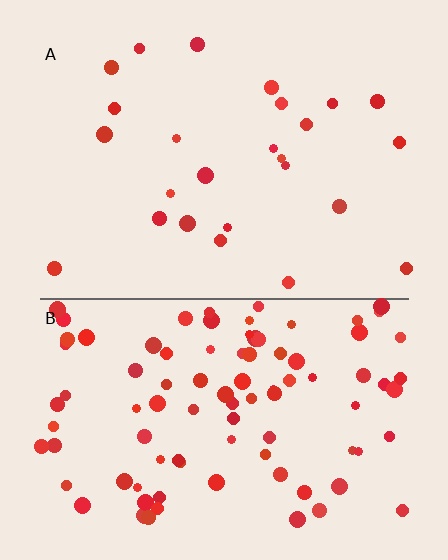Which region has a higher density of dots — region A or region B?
B (the bottom).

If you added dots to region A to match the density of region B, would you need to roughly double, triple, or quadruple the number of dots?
Approximately quadruple.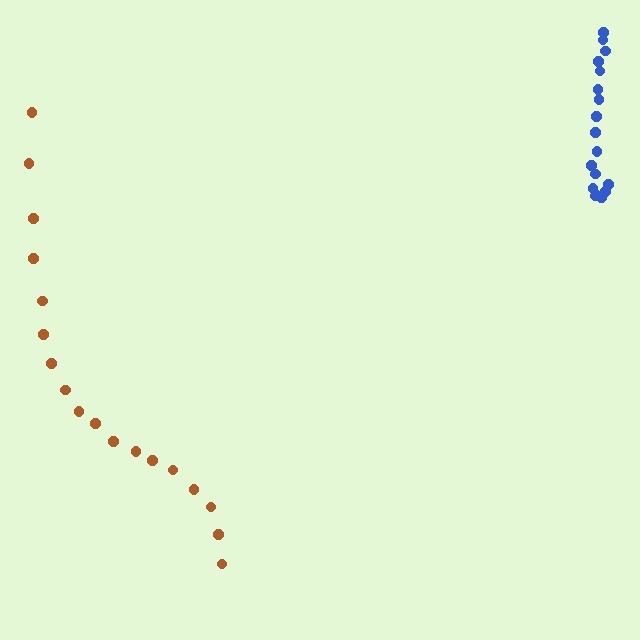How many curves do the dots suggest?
There are 2 distinct paths.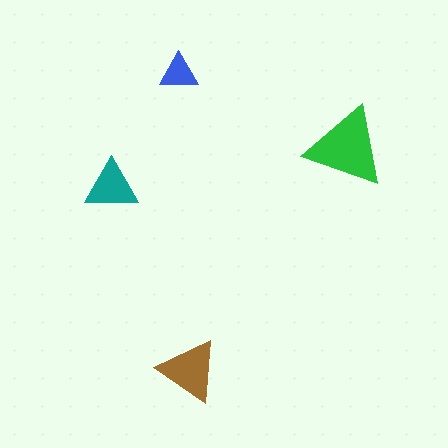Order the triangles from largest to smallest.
the green one, the brown one, the teal one, the blue one.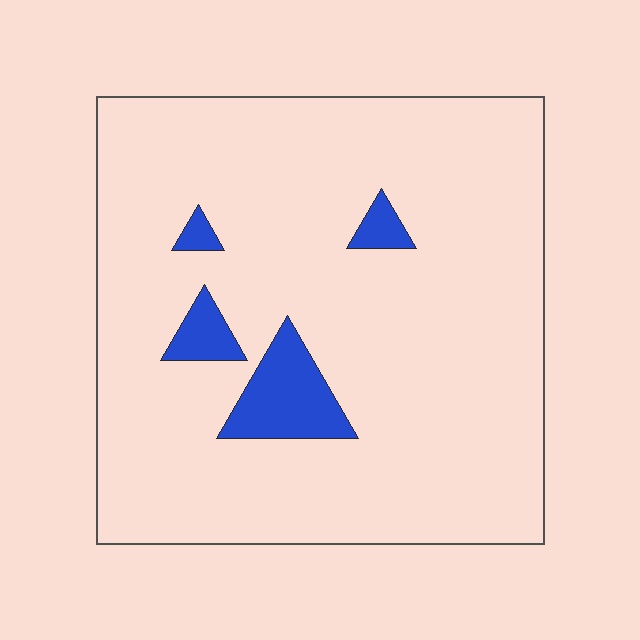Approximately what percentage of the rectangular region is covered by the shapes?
Approximately 10%.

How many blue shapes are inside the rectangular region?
4.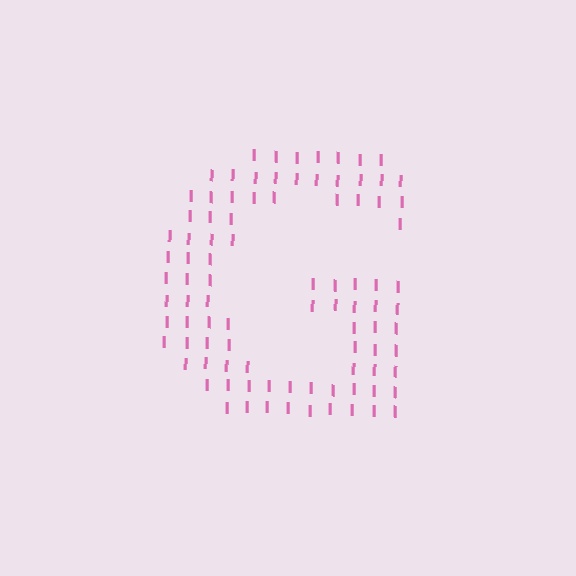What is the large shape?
The large shape is the letter G.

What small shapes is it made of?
It is made of small letter I's.